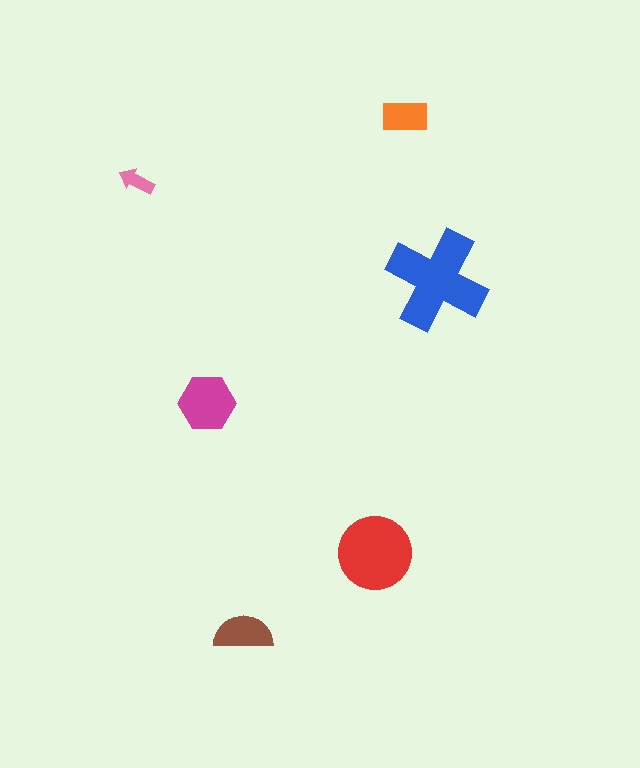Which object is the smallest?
The pink arrow.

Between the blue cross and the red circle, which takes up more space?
The blue cross.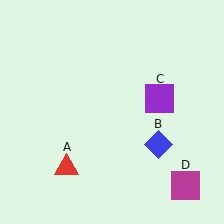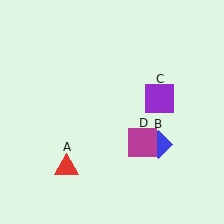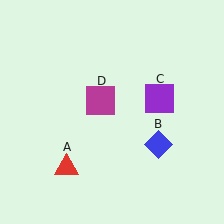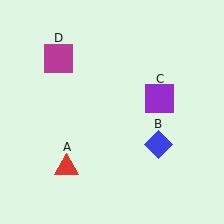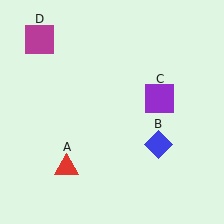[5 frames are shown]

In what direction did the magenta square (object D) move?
The magenta square (object D) moved up and to the left.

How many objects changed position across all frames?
1 object changed position: magenta square (object D).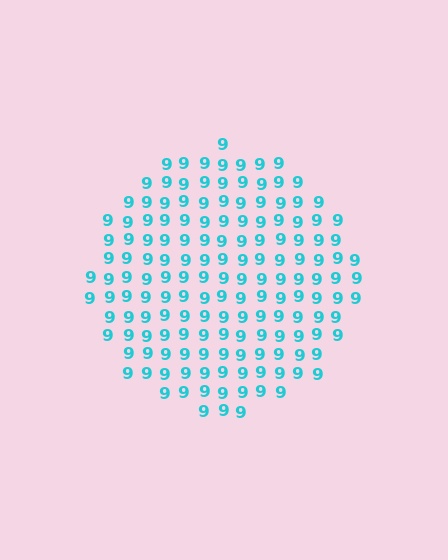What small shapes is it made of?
It is made of small digit 9's.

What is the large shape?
The large shape is a circle.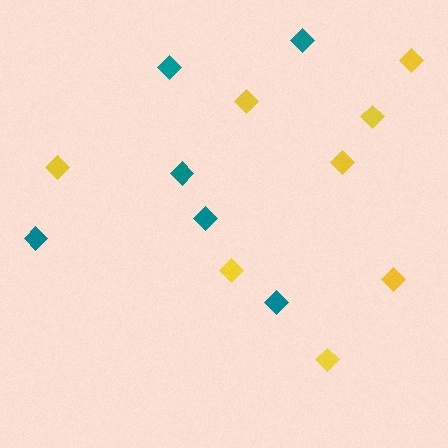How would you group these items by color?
There are 2 groups: one group of teal diamonds (6) and one group of yellow diamonds (8).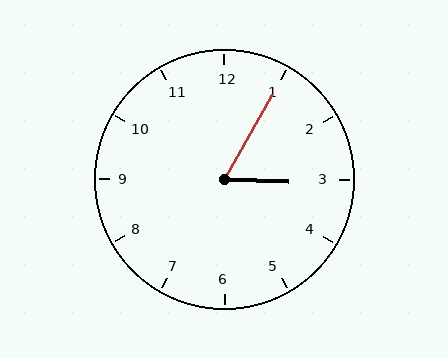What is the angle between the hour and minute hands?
Approximately 62 degrees.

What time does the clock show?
3:05.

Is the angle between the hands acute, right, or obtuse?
It is acute.